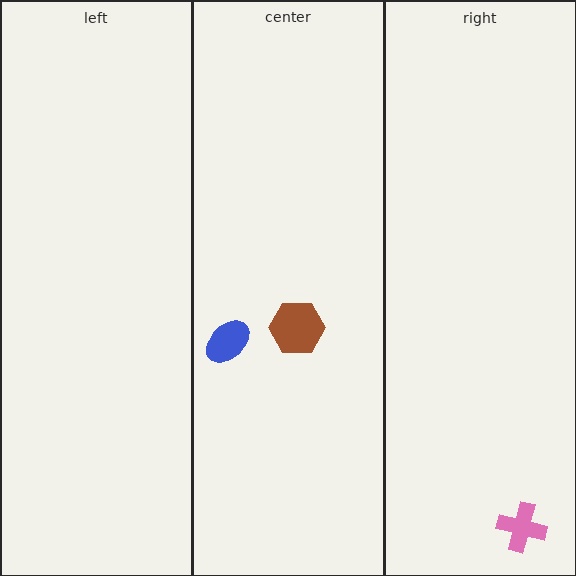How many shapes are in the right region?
1.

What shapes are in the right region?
The pink cross.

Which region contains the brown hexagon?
The center region.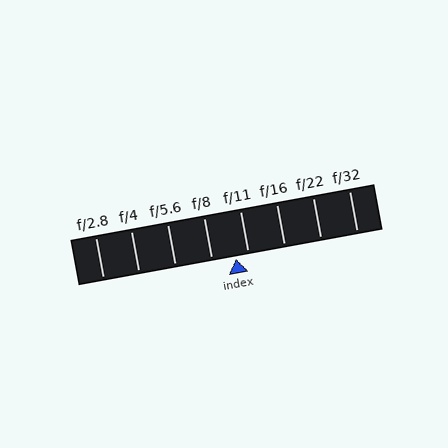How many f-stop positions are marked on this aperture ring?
There are 8 f-stop positions marked.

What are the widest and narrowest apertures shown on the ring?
The widest aperture shown is f/2.8 and the narrowest is f/32.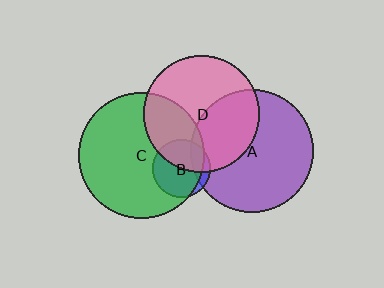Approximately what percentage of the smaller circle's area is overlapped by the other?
Approximately 45%.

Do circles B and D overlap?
Yes.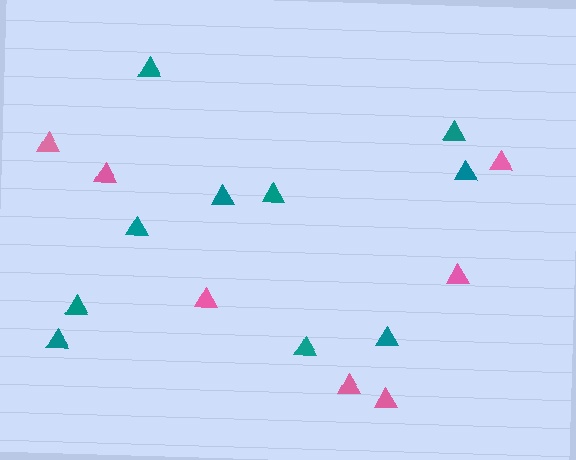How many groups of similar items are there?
There are 2 groups: one group of pink triangles (7) and one group of teal triangles (10).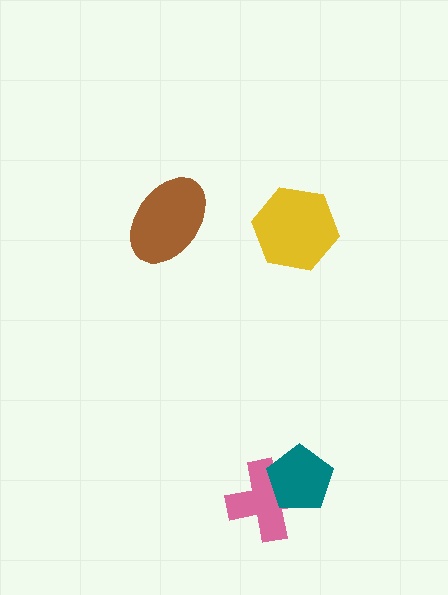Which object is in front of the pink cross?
The teal pentagon is in front of the pink cross.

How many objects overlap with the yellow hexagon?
0 objects overlap with the yellow hexagon.